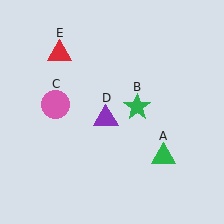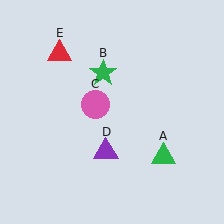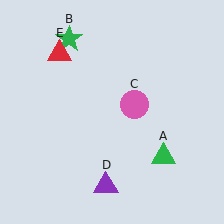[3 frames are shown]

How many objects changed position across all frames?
3 objects changed position: green star (object B), pink circle (object C), purple triangle (object D).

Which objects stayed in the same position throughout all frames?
Green triangle (object A) and red triangle (object E) remained stationary.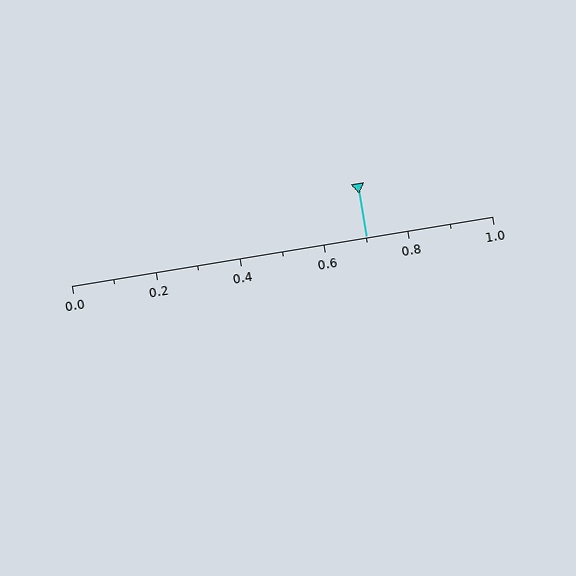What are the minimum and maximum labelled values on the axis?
The axis runs from 0.0 to 1.0.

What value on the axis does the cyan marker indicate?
The marker indicates approximately 0.7.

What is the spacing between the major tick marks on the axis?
The major ticks are spaced 0.2 apart.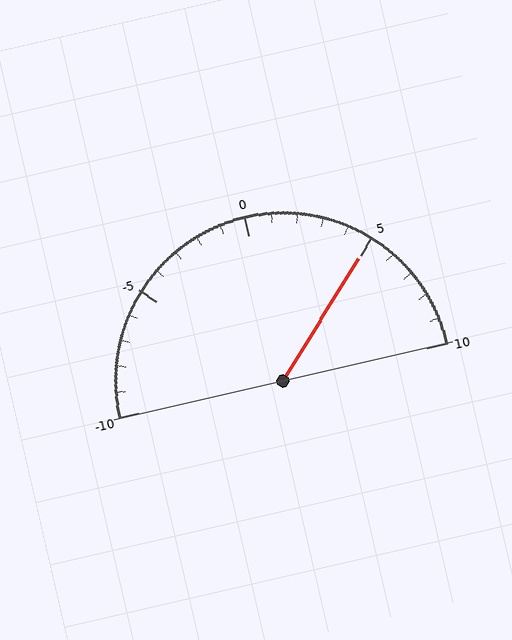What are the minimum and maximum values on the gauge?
The gauge ranges from -10 to 10.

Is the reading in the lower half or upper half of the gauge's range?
The reading is in the upper half of the range (-10 to 10).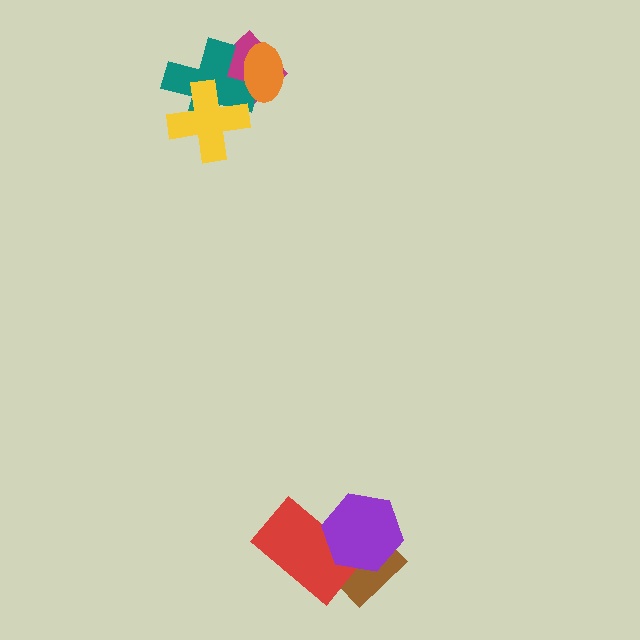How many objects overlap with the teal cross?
3 objects overlap with the teal cross.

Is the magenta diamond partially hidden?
Yes, it is partially covered by another shape.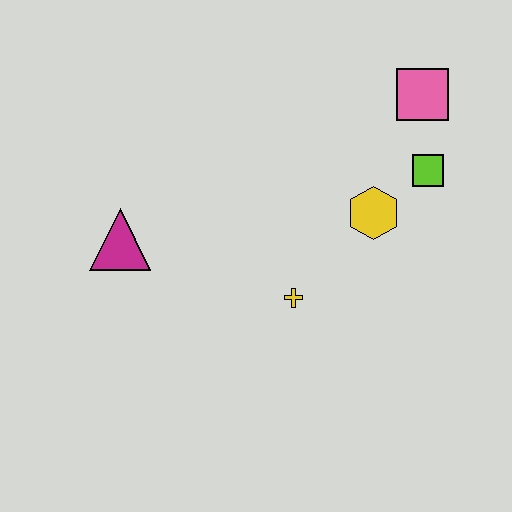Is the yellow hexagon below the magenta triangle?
No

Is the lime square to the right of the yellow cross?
Yes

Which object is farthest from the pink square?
The magenta triangle is farthest from the pink square.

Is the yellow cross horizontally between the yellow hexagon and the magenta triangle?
Yes